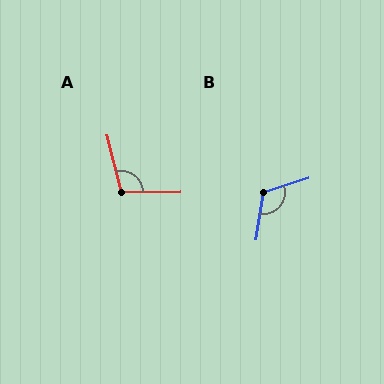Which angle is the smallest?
A, at approximately 104 degrees.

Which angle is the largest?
B, at approximately 117 degrees.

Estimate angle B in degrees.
Approximately 117 degrees.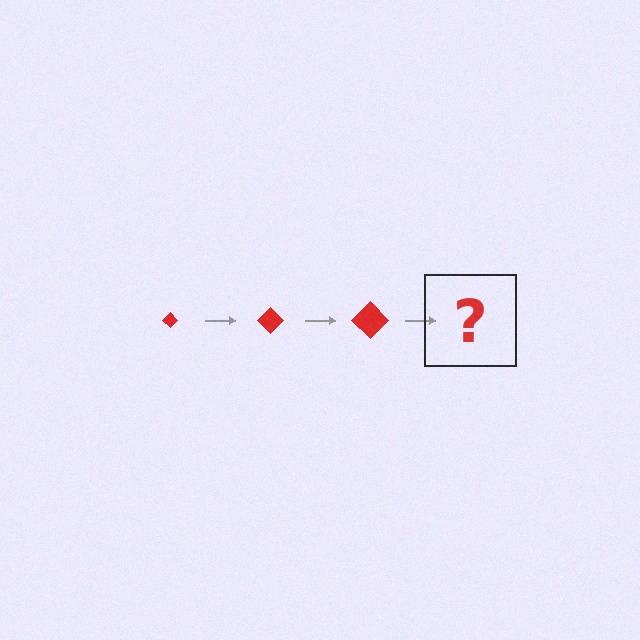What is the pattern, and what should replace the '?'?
The pattern is that the diamond gets progressively larger each step. The '?' should be a red diamond, larger than the previous one.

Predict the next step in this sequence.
The next step is a red diamond, larger than the previous one.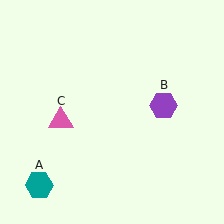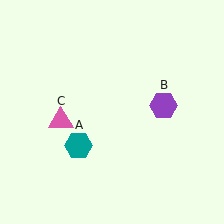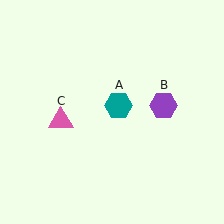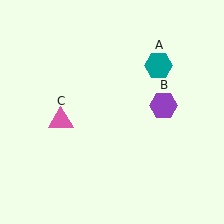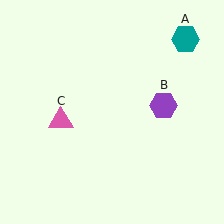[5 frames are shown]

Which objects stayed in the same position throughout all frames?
Purple hexagon (object B) and pink triangle (object C) remained stationary.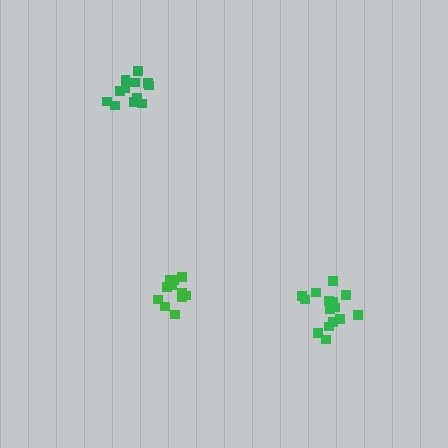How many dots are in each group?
Group 1: 16 dots, Group 2: 11 dots, Group 3: 12 dots (39 total).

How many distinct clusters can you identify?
There are 3 distinct clusters.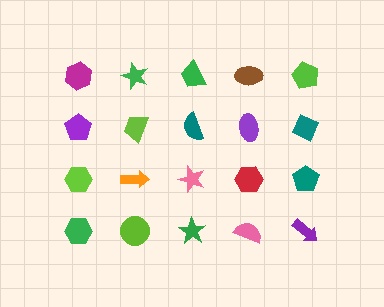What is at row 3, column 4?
A red hexagon.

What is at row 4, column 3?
A green star.